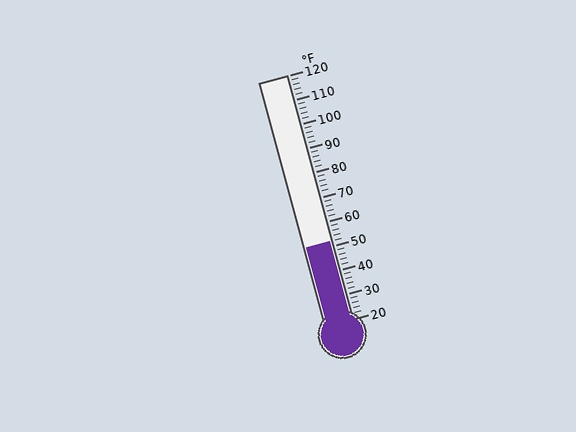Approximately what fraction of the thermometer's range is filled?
The thermometer is filled to approximately 30% of its range.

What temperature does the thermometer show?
The thermometer shows approximately 52°F.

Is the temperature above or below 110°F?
The temperature is below 110°F.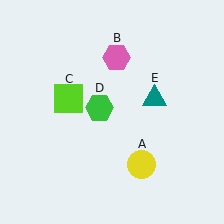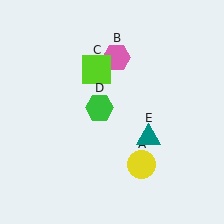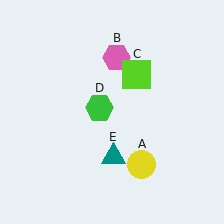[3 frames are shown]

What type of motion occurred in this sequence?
The lime square (object C), teal triangle (object E) rotated clockwise around the center of the scene.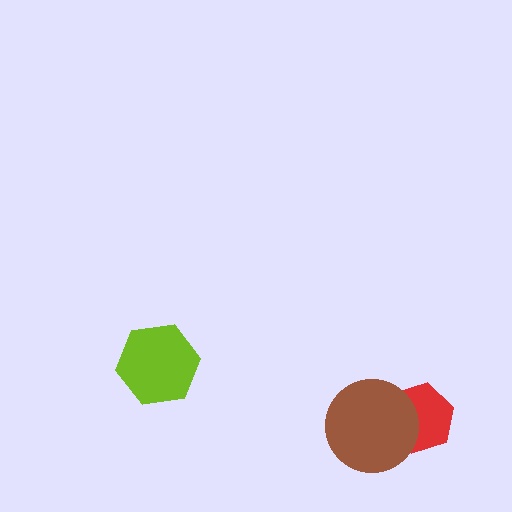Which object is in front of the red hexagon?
The brown circle is in front of the red hexagon.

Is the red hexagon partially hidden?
Yes, it is partially covered by another shape.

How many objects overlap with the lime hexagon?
0 objects overlap with the lime hexagon.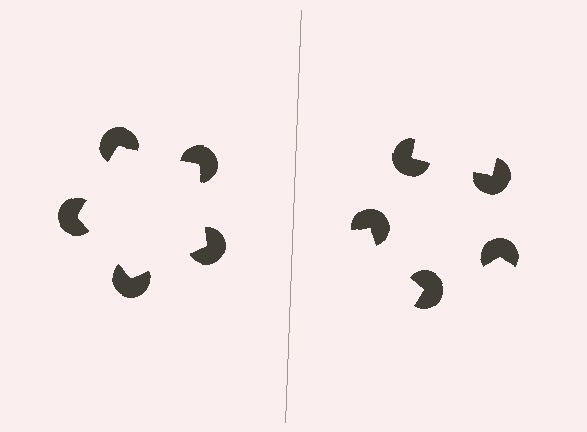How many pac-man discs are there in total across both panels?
10 — 5 on each side.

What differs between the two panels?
The pac-man discs are positioned identically on both sides; only the wedge orientations differ. On the left they align to a pentagon; on the right they are misaligned.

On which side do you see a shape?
An illusory pentagon appears on the left side. On the right side the wedge cuts are rotated, so no coherent shape forms.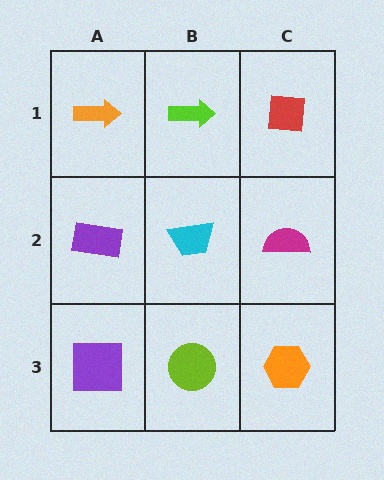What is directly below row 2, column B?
A lime circle.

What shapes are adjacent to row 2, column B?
A lime arrow (row 1, column B), a lime circle (row 3, column B), a purple rectangle (row 2, column A), a magenta semicircle (row 2, column C).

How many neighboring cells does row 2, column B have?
4.